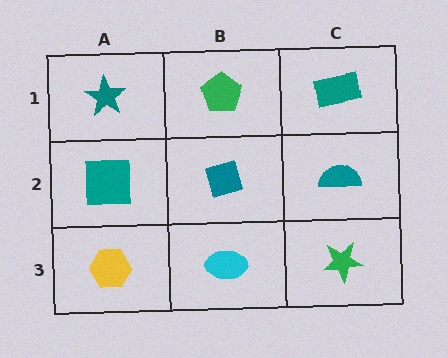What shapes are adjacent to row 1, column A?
A teal square (row 2, column A), a green pentagon (row 1, column B).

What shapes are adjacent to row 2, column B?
A green pentagon (row 1, column B), a cyan ellipse (row 3, column B), a teal square (row 2, column A), a teal semicircle (row 2, column C).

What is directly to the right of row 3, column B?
A green star.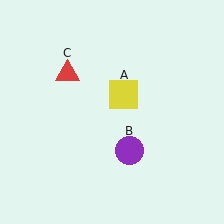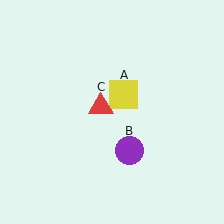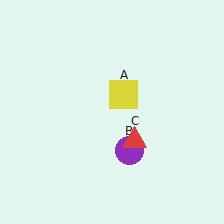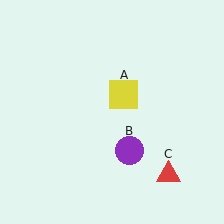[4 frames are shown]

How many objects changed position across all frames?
1 object changed position: red triangle (object C).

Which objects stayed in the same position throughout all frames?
Yellow square (object A) and purple circle (object B) remained stationary.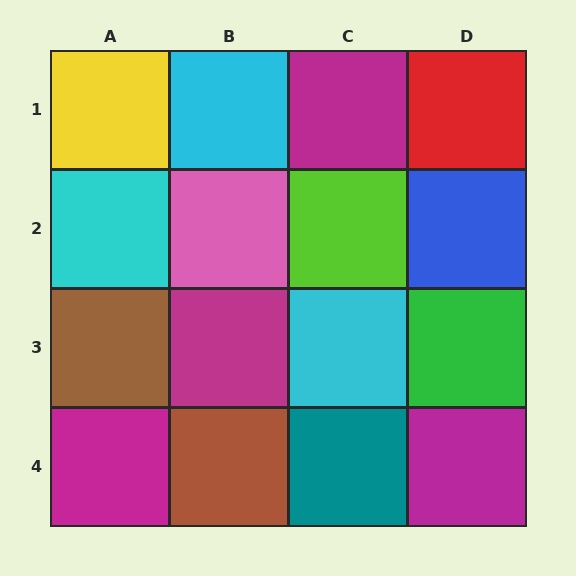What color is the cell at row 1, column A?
Yellow.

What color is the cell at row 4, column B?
Brown.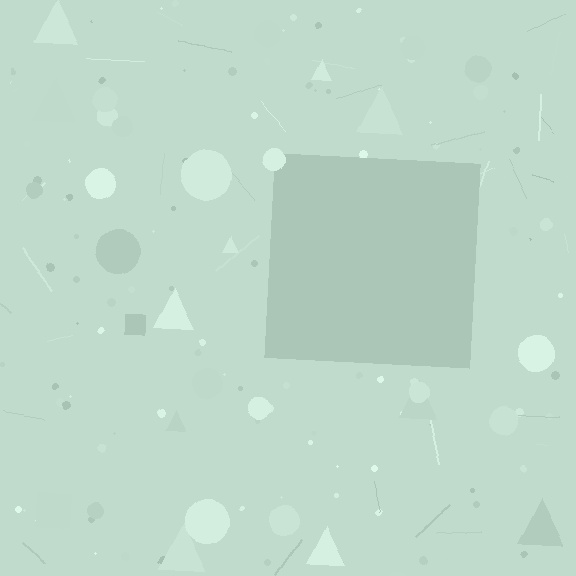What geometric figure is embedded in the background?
A square is embedded in the background.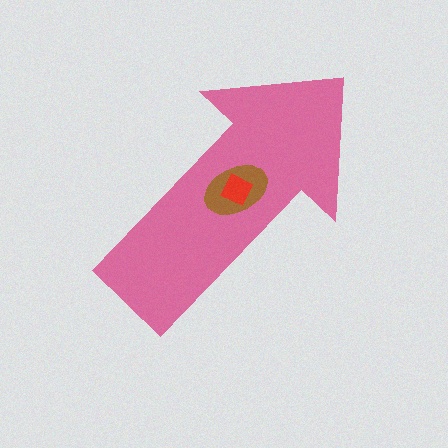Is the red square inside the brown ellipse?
Yes.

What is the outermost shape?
The pink arrow.